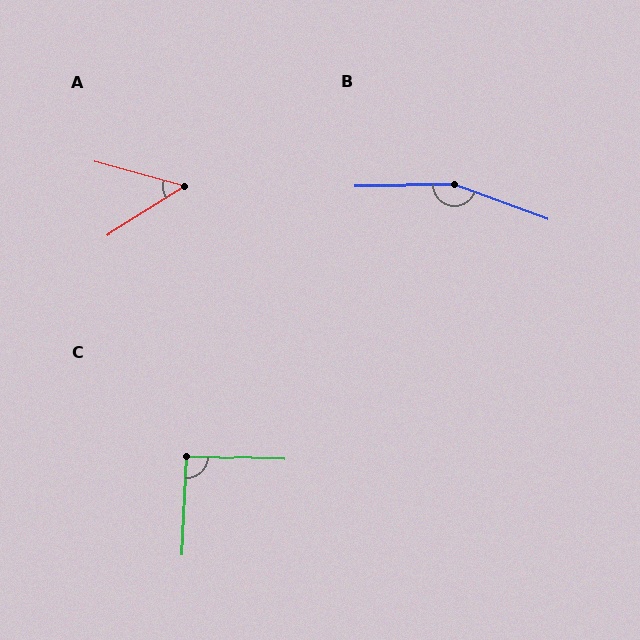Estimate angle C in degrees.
Approximately 90 degrees.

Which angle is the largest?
B, at approximately 160 degrees.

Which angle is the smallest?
A, at approximately 48 degrees.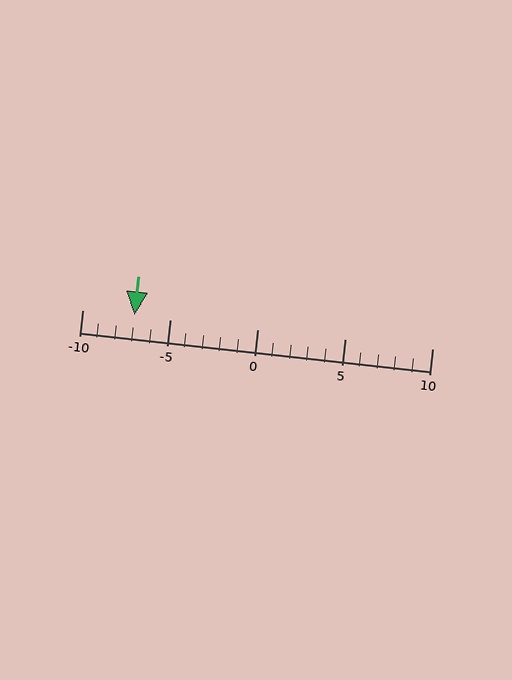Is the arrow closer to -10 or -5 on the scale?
The arrow is closer to -5.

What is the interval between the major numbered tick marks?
The major tick marks are spaced 5 units apart.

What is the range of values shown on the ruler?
The ruler shows values from -10 to 10.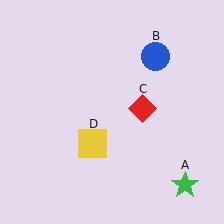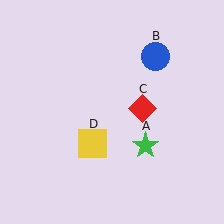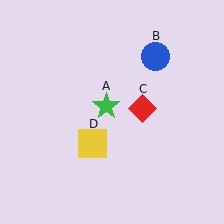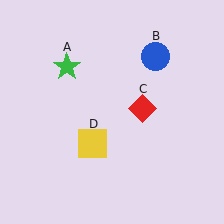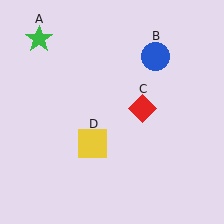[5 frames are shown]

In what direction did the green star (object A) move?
The green star (object A) moved up and to the left.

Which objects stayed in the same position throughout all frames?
Blue circle (object B) and red diamond (object C) and yellow square (object D) remained stationary.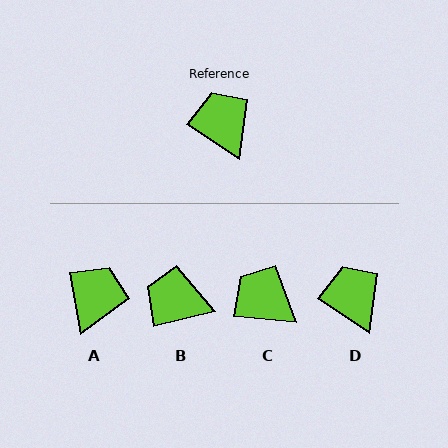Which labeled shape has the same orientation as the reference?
D.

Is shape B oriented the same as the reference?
No, it is off by about 47 degrees.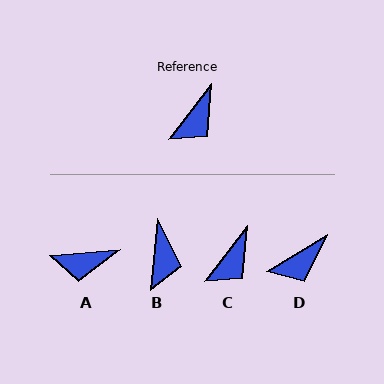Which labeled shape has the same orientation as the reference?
C.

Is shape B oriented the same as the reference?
No, it is off by about 32 degrees.